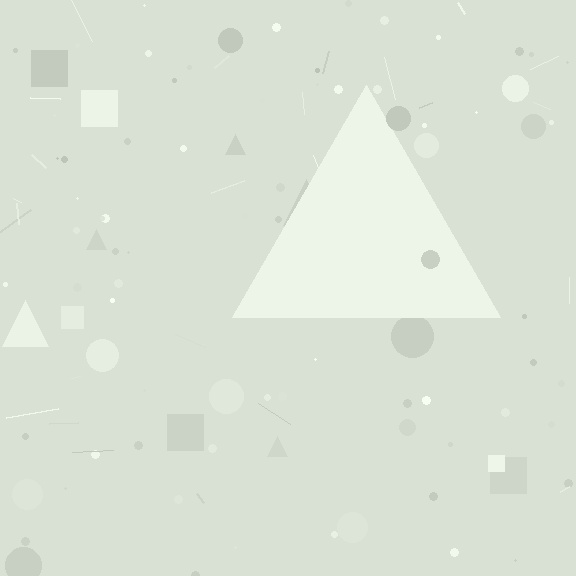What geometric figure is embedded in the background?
A triangle is embedded in the background.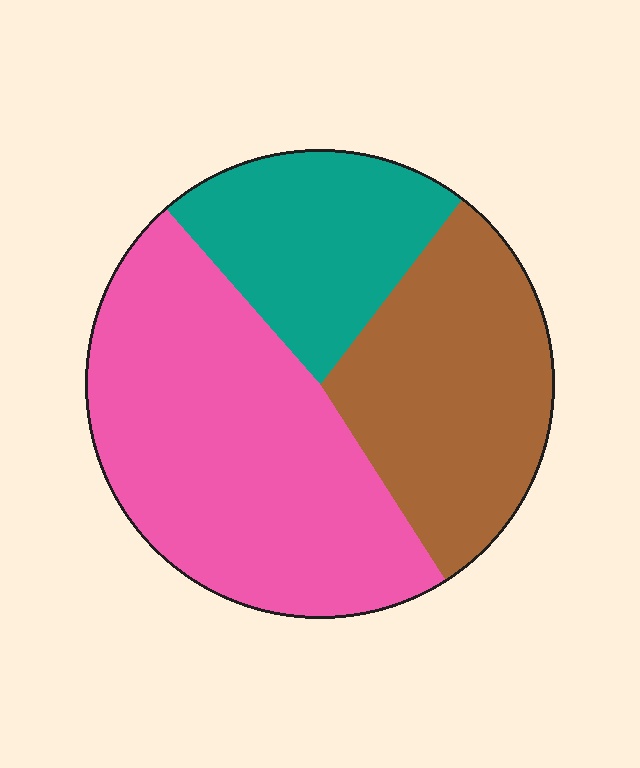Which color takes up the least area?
Teal, at roughly 20%.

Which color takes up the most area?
Pink, at roughly 50%.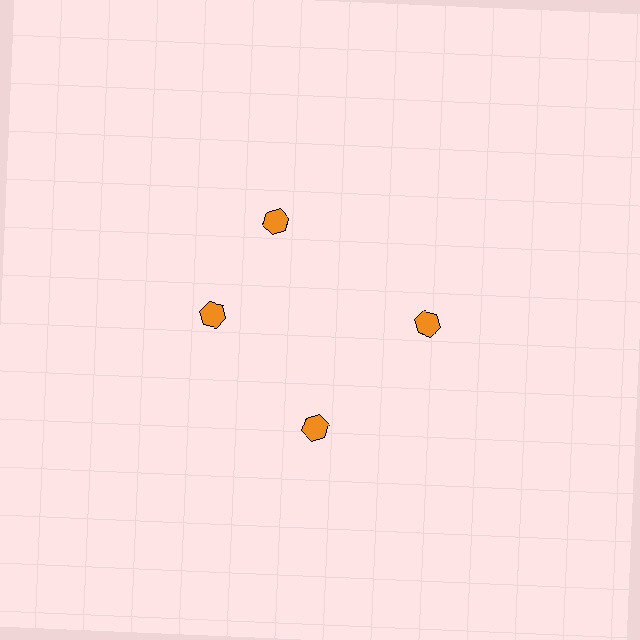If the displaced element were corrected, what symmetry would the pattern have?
It would have 4-fold rotational symmetry — the pattern would map onto itself every 90 degrees.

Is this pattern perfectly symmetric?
No. The 4 orange hexagons are arranged in a ring, but one element near the 12 o'clock position is rotated out of alignment along the ring, breaking the 4-fold rotational symmetry.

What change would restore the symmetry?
The symmetry would be restored by rotating it back into even spacing with its neighbors so that all 4 hexagons sit at equal angles and equal distance from the center.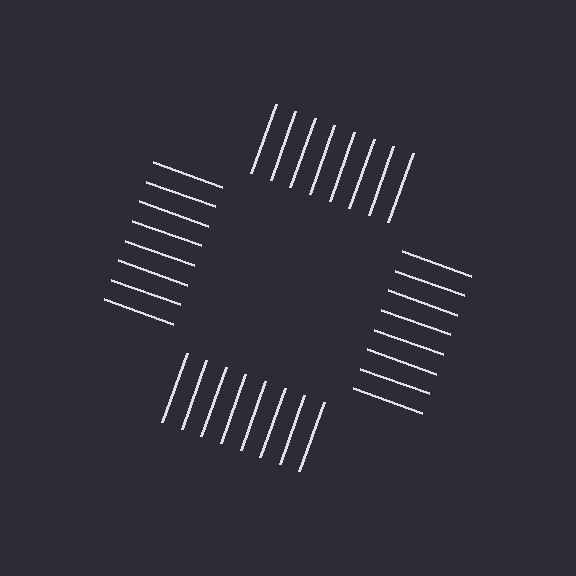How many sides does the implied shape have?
4 sides — the line-ends trace a square.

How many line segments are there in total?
32 — 8 along each of the 4 edges.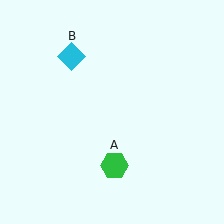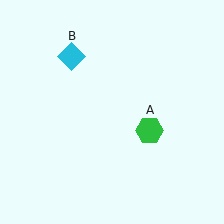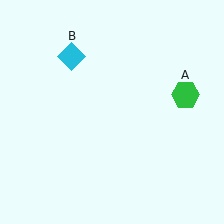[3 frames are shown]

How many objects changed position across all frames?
1 object changed position: green hexagon (object A).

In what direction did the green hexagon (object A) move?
The green hexagon (object A) moved up and to the right.